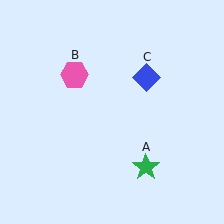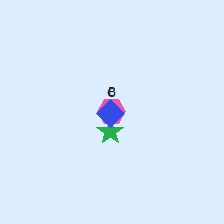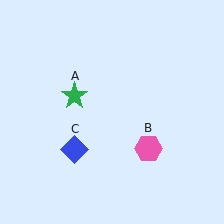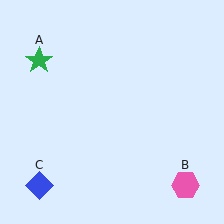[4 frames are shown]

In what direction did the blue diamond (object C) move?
The blue diamond (object C) moved down and to the left.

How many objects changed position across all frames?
3 objects changed position: green star (object A), pink hexagon (object B), blue diamond (object C).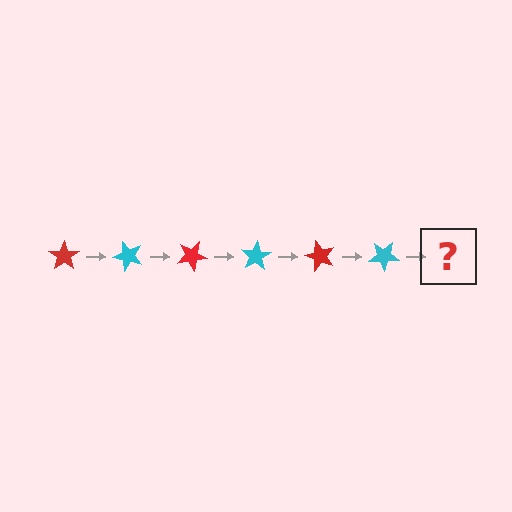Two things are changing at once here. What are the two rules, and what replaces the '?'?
The two rules are that it rotates 50 degrees each step and the color cycles through red and cyan. The '?' should be a red star, rotated 300 degrees from the start.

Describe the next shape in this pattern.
It should be a red star, rotated 300 degrees from the start.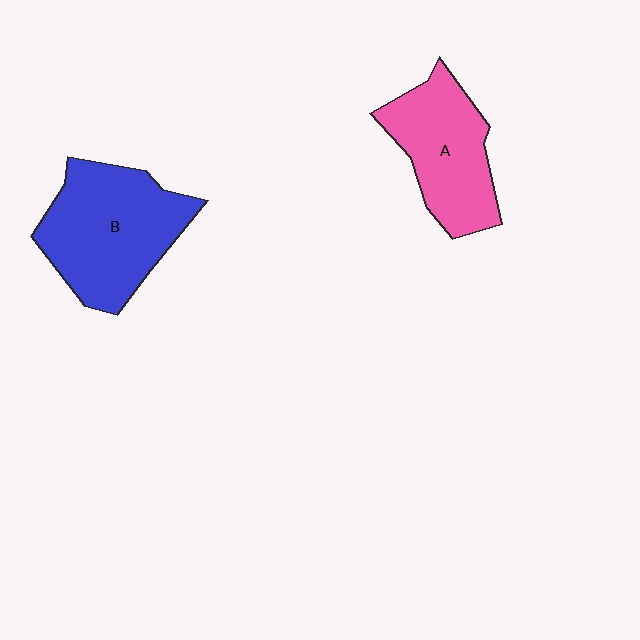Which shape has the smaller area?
Shape A (pink).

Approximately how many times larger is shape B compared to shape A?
Approximately 1.3 times.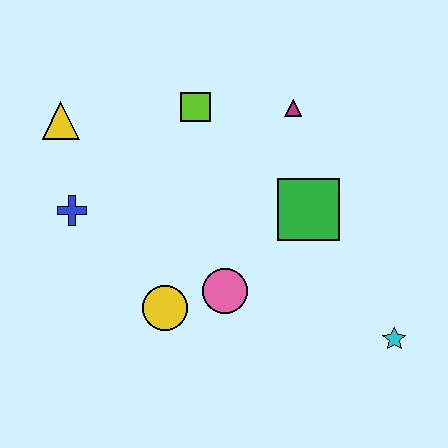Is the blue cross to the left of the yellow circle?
Yes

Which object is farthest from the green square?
The yellow triangle is farthest from the green square.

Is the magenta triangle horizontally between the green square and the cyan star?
No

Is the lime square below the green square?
No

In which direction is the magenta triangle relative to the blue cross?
The magenta triangle is to the right of the blue cross.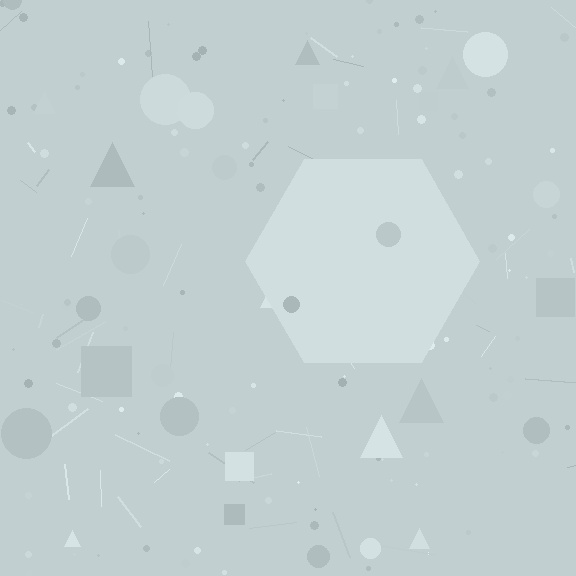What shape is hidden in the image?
A hexagon is hidden in the image.